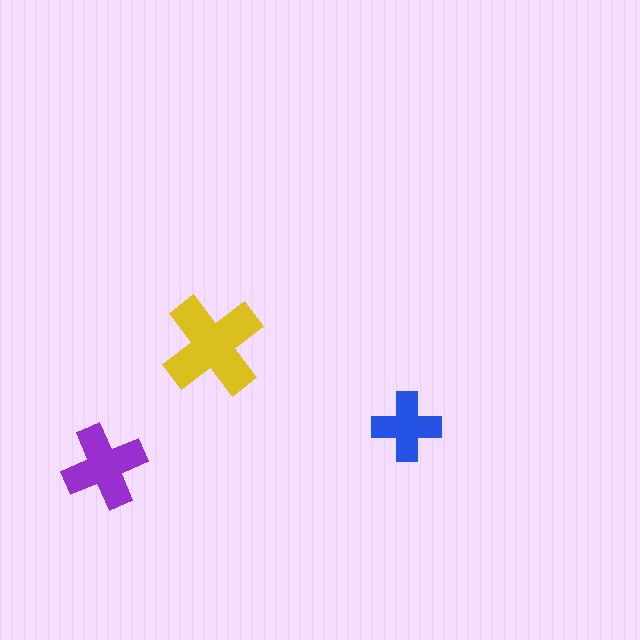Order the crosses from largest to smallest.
the yellow one, the purple one, the blue one.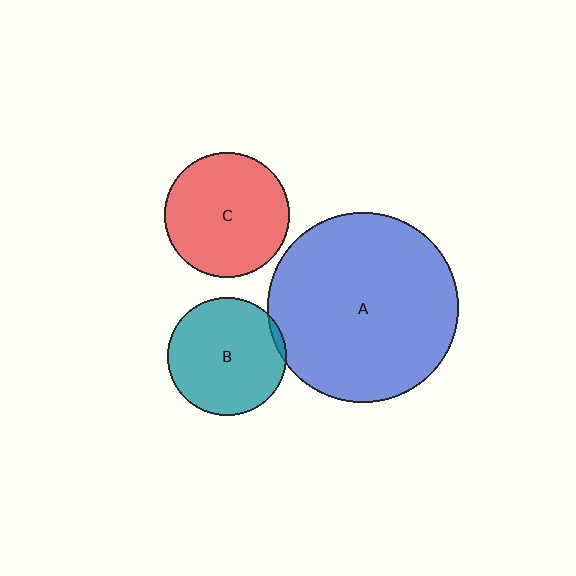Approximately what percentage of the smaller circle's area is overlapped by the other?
Approximately 5%.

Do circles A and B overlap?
Yes.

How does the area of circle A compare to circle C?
Approximately 2.3 times.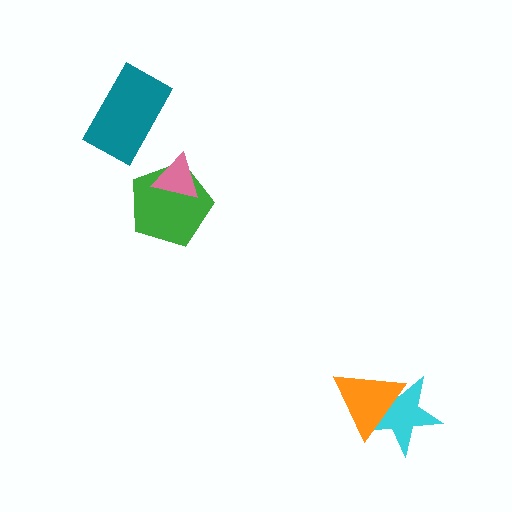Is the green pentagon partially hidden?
Yes, it is partially covered by another shape.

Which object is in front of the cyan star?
The orange triangle is in front of the cyan star.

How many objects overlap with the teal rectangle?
0 objects overlap with the teal rectangle.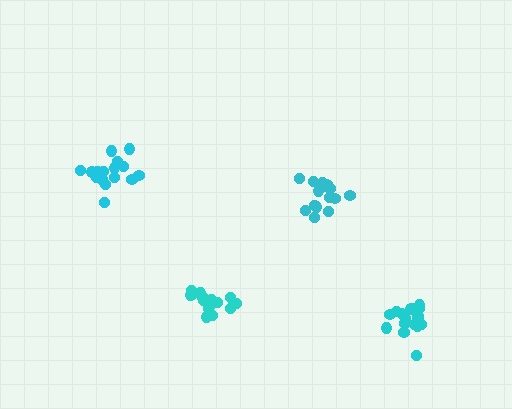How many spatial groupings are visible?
There are 4 spatial groupings.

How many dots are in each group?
Group 1: 17 dots, Group 2: 15 dots, Group 3: 17 dots, Group 4: 15 dots (64 total).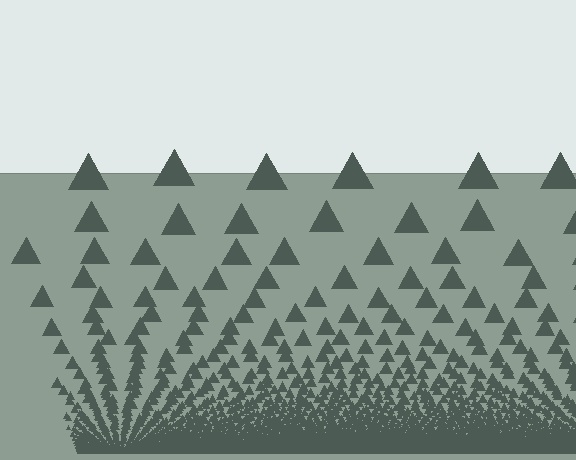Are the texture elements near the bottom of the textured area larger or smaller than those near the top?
Smaller. The gradient is inverted — elements near the bottom are smaller and denser.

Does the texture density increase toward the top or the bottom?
Density increases toward the bottom.